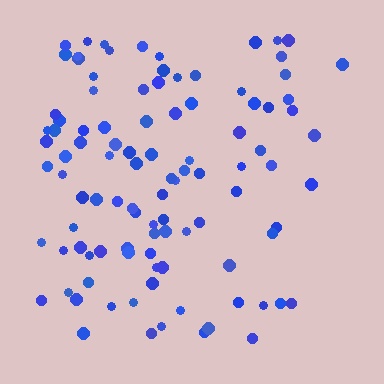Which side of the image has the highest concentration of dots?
The left.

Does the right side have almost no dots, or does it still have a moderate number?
Still a moderate number, just noticeably fewer than the left.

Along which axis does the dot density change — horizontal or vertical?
Horizontal.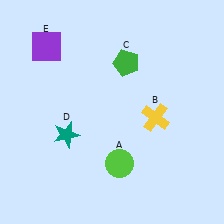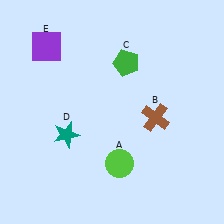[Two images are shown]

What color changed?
The cross (B) changed from yellow in Image 1 to brown in Image 2.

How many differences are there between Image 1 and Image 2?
There is 1 difference between the two images.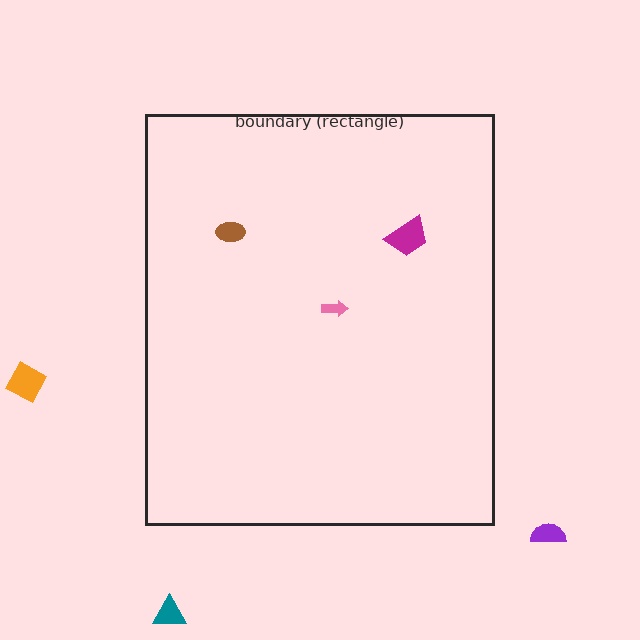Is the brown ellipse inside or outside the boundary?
Inside.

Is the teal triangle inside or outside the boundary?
Outside.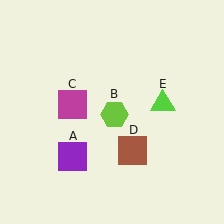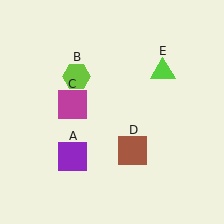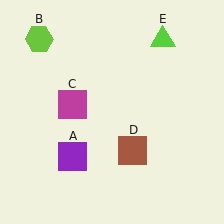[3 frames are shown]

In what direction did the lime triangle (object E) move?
The lime triangle (object E) moved up.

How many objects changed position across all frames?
2 objects changed position: lime hexagon (object B), lime triangle (object E).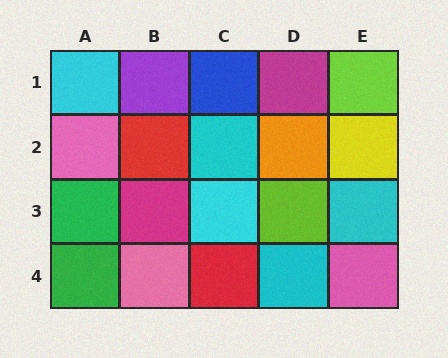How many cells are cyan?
5 cells are cyan.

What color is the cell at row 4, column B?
Pink.